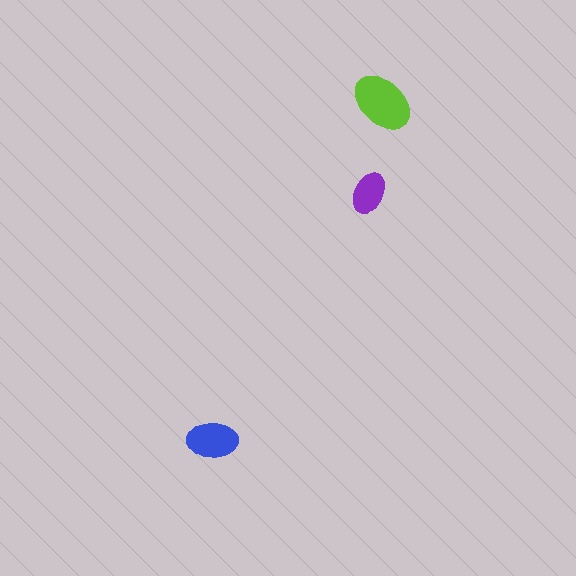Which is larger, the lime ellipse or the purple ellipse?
The lime one.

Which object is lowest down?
The blue ellipse is bottommost.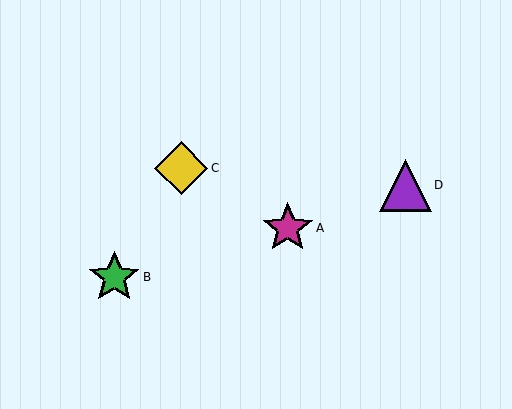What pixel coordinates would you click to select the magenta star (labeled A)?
Click at (288, 228) to select the magenta star A.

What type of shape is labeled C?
Shape C is a yellow diamond.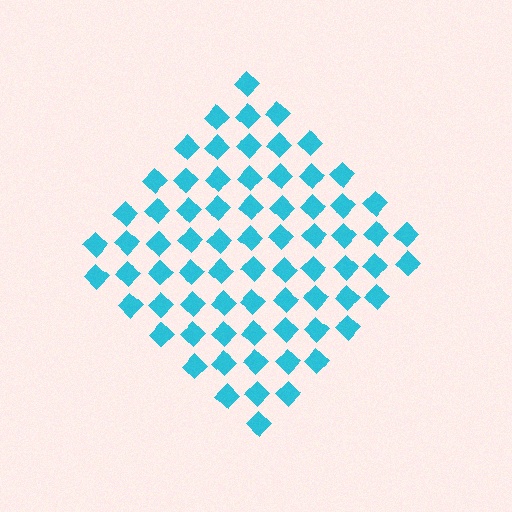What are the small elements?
The small elements are diamonds.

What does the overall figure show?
The overall figure shows a diamond.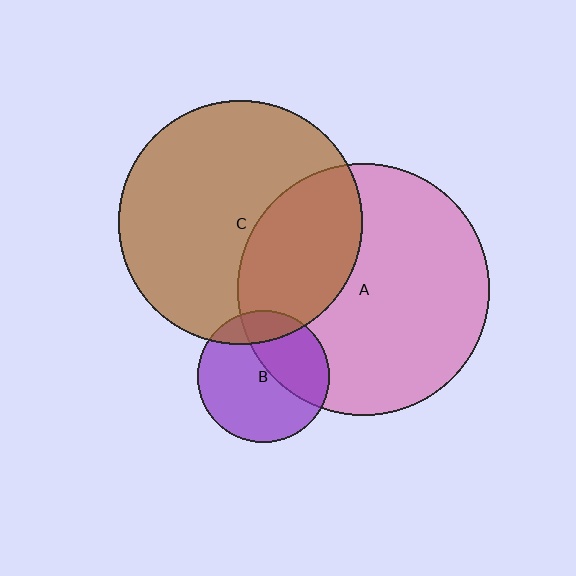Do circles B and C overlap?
Yes.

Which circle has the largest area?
Circle A (pink).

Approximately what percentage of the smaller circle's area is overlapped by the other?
Approximately 15%.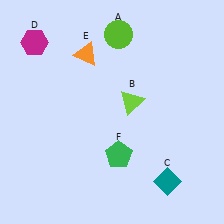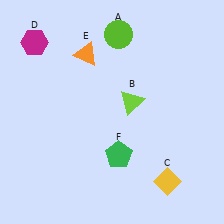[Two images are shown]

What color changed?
The diamond (C) changed from teal in Image 1 to yellow in Image 2.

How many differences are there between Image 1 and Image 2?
There is 1 difference between the two images.